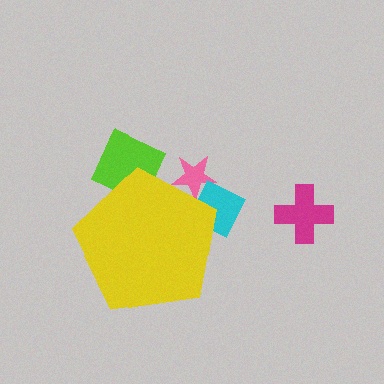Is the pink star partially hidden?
Yes, the pink star is partially hidden behind the yellow pentagon.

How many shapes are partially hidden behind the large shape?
3 shapes are partially hidden.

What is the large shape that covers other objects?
A yellow pentagon.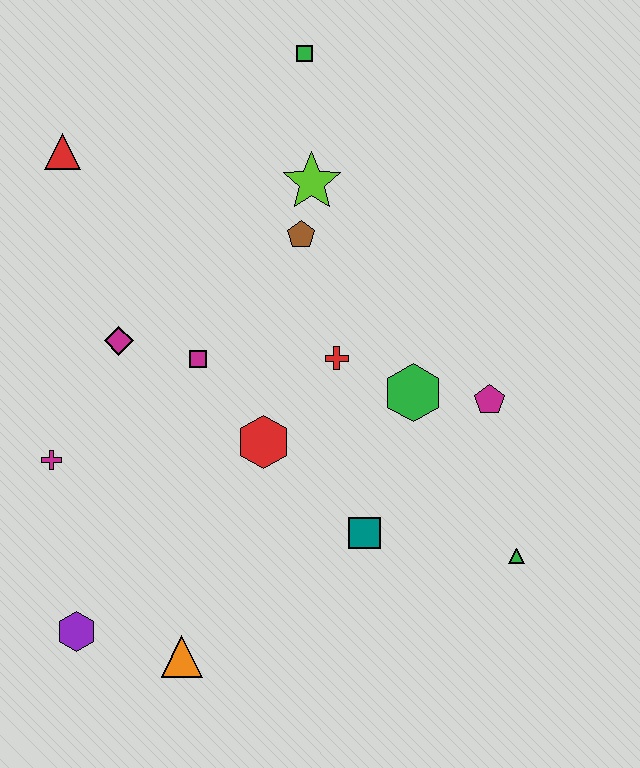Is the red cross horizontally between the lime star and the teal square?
Yes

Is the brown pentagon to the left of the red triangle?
No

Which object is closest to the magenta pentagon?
The green hexagon is closest to the magenta pentagon.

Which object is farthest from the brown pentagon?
The purple hexagon is farthest from the brown pentagon.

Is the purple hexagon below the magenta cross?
Yes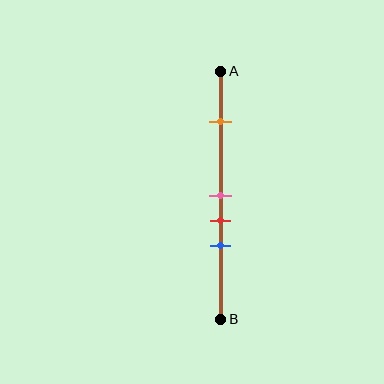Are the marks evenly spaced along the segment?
No, the marks are not evenly spaced.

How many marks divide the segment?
There are 4 marks dividing the segment.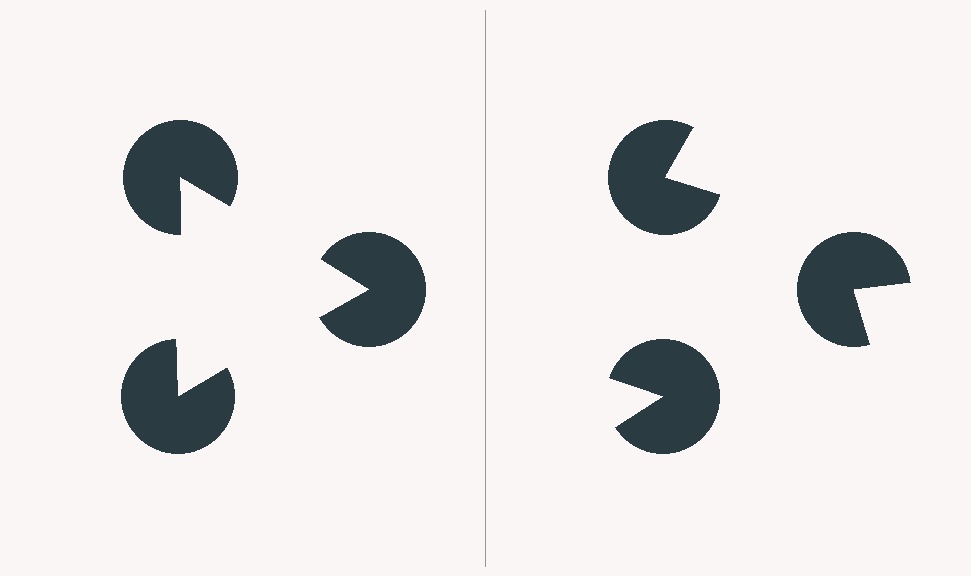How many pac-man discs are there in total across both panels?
6 — 3 on each side.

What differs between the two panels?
The pac-man discs are positioned identically on both sides; only the wedge orientations differ. On the left they align to a triangle; on the right they are misaligned.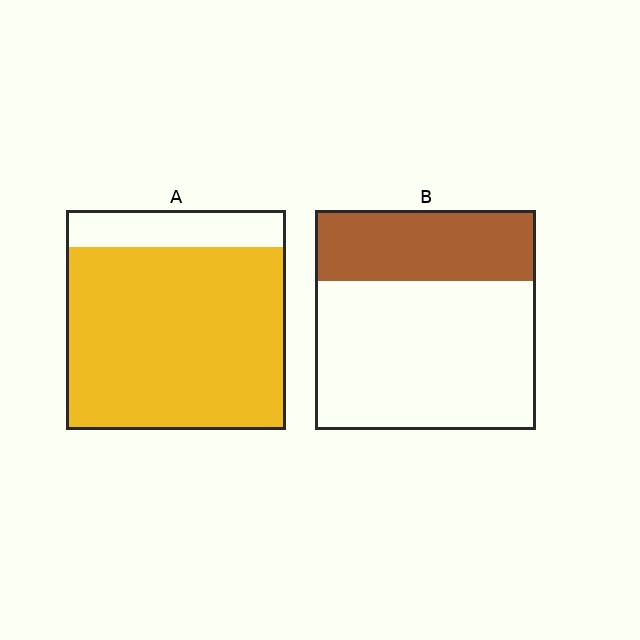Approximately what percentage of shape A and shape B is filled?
A is approximately 85% and B is approximately 30%.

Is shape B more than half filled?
No.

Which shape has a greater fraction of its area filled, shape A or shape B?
Shape A.